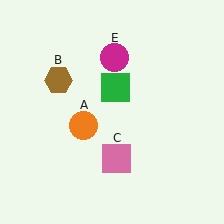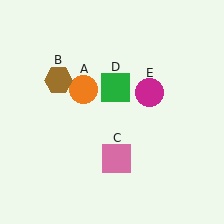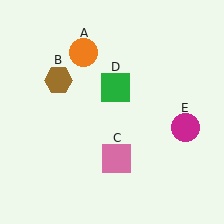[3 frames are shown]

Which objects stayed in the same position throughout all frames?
Brown hexagon (object B) and pink square (object C) and green square (object D) remained stationary.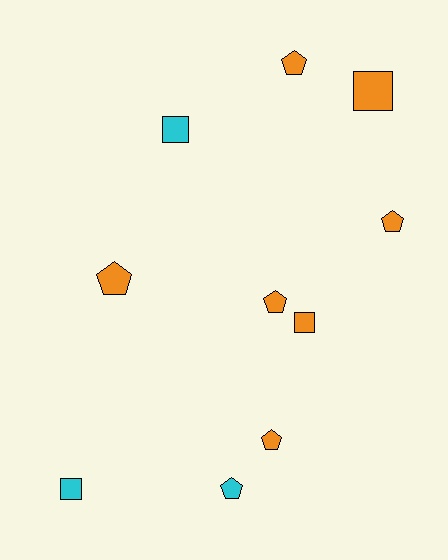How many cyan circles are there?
There are no cyan circles.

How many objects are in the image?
There are 10 objects.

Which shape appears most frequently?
Pentagon, with 6 objects.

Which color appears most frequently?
Orange, with 7 objects.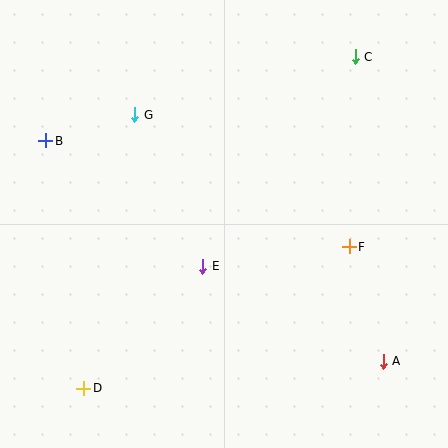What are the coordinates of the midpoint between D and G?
The midpoint between D and G is at (109, 251).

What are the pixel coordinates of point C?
Point C is at (355, 57).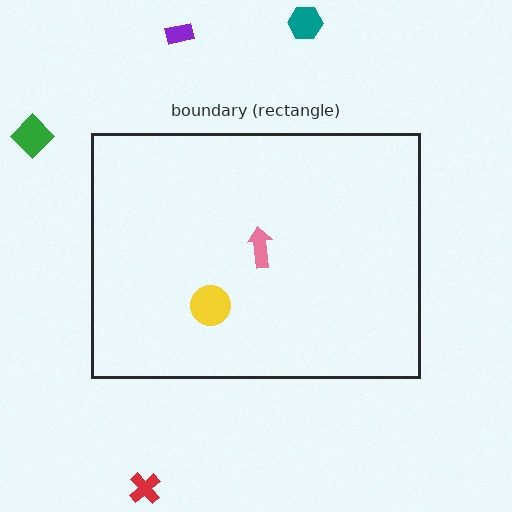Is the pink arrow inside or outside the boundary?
Inside.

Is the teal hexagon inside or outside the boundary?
Outside.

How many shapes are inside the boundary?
2 inside, 4 outside.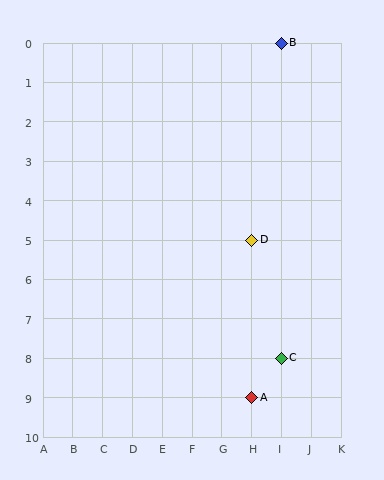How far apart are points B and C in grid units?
Points B and C are 8 rows apart.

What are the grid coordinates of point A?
Point A is at grid coordinates (H, 9).